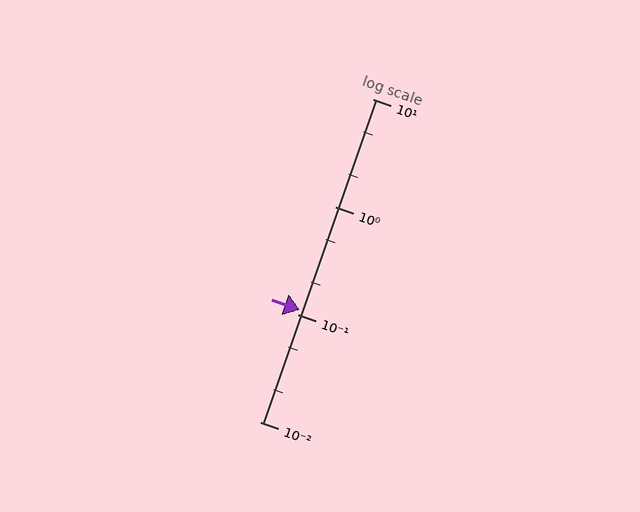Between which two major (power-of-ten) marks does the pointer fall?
The pointer is between 0.1 and 1.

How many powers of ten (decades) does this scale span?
The scale spans 3 decades, from 0.01 to 10.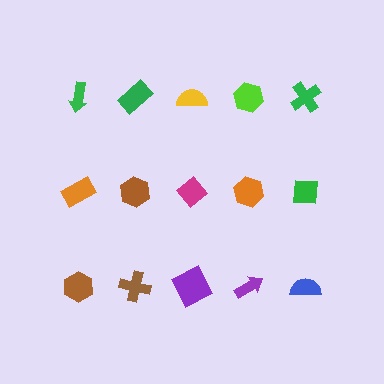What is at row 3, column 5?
A blue semicircle.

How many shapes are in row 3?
5 shapes.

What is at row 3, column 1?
A brown hexagon.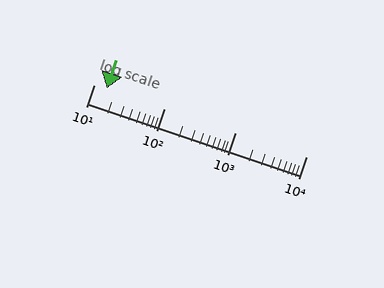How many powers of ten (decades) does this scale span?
The scale spans 3 decades, from 10 to 10000.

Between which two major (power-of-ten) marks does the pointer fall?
The pointer is between 10 and 100.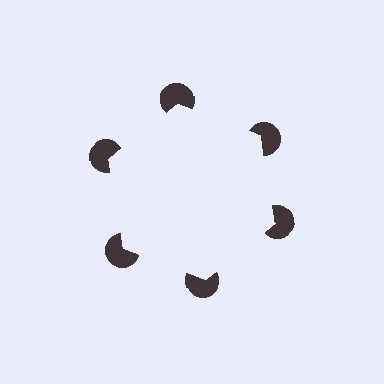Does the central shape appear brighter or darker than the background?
It typically appears slightly brighter than the background, even though no actual brightness change is drawn.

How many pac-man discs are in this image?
There are 6 — one at each vertex of the illusory hexagon.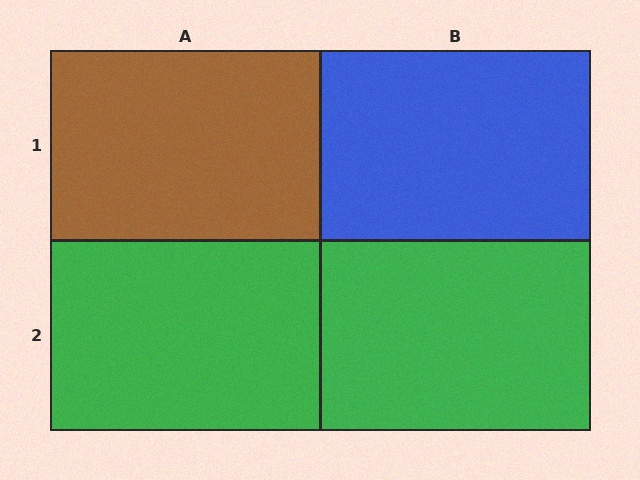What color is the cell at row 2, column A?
Green.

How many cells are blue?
1 cell is blue.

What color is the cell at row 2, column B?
Green.